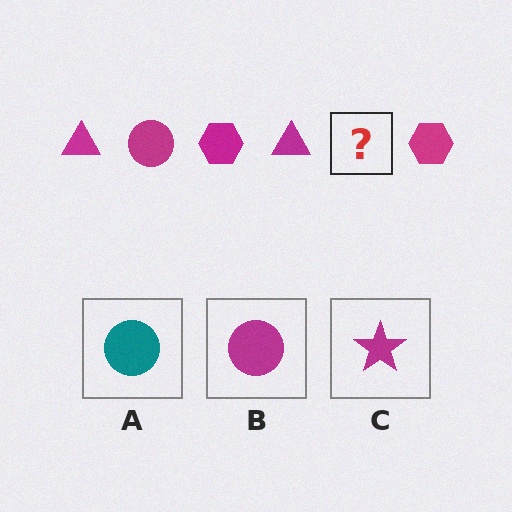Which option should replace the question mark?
Option B.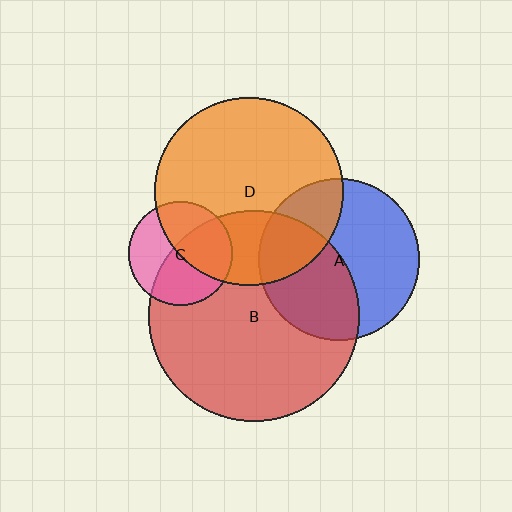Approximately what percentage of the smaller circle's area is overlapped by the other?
Approximately 55%.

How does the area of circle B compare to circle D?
Approximately 1.3 times.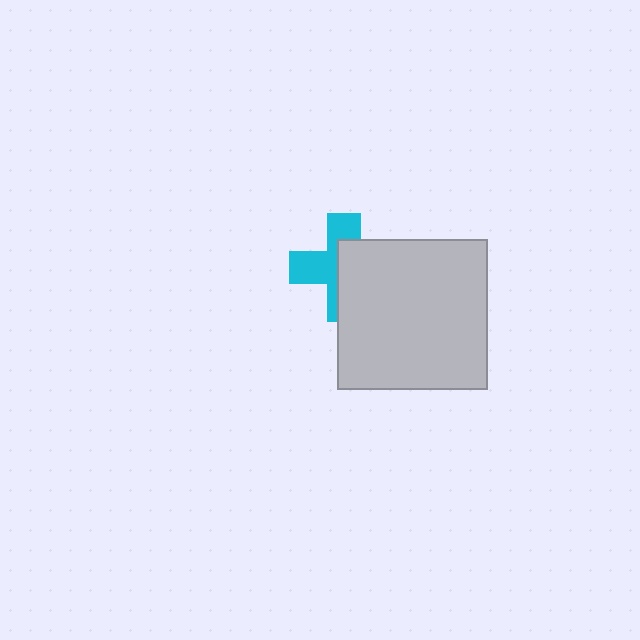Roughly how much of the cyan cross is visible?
About half of it is visible (roughly 48%).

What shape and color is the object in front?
The object in front is a light gray square.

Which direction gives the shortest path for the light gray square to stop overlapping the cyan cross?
Moving right gives the shortest separation.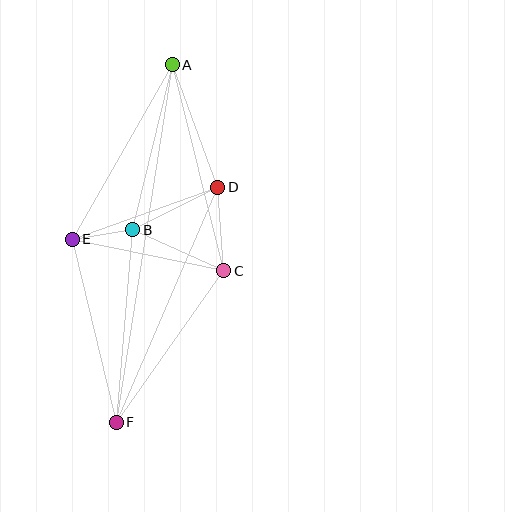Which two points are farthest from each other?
Points A and F are farthest from each other.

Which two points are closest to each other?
Points B and E are closest to each other.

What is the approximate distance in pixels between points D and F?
The distance between D and F is approximately 256 pixels.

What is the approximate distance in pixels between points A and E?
The distance between A and E is approximately 201 pixels.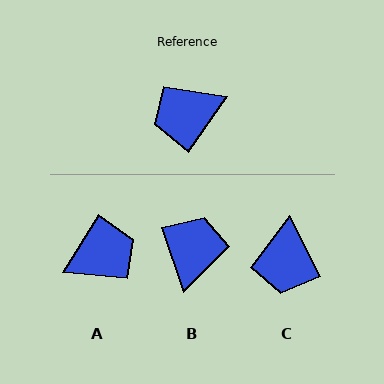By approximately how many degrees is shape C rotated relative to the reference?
Approximately 63 degrees counter-clockwise.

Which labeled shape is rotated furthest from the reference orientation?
A, about 176 degrees away.